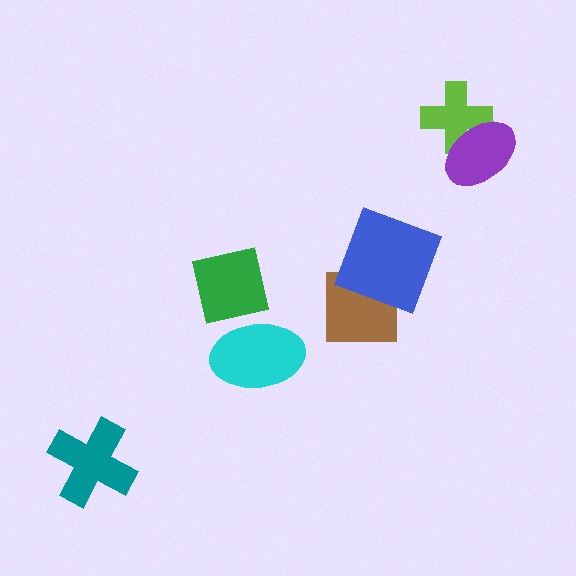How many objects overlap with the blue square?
1 object overlaps with the blue square.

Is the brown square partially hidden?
Yes, it is partially covered by another shape.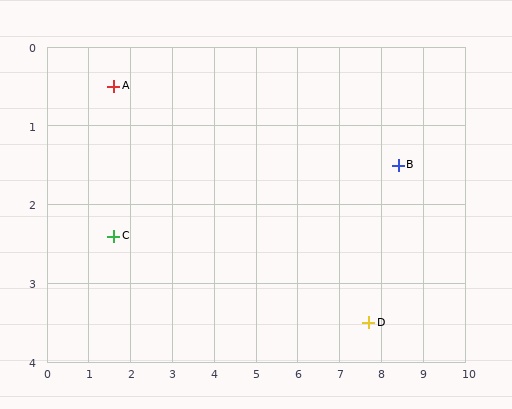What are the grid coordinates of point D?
Point D is at approximately (7.7, 3.5).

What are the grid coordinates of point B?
Point B is at approximately (8.4, 1.5).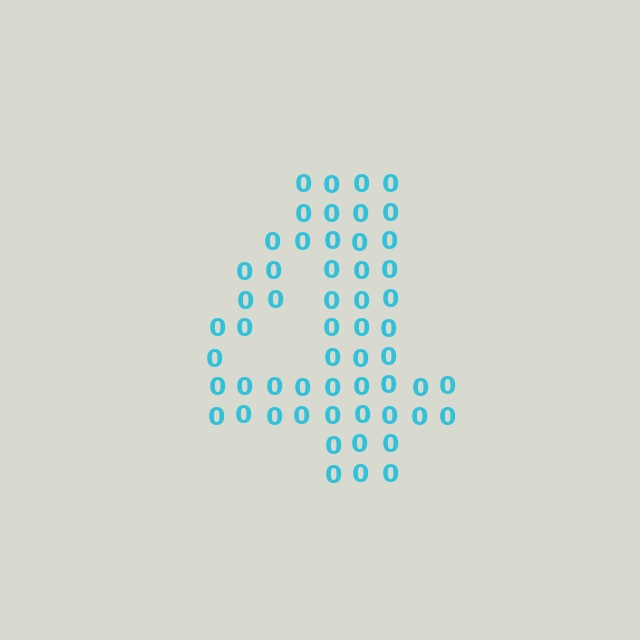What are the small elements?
The small elements are digit 0's.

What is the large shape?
The large shape is the digit 4.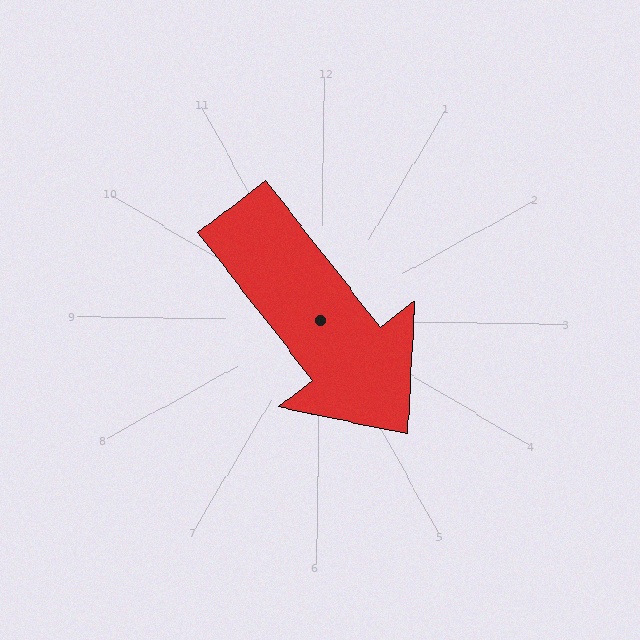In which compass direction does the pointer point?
Southeast.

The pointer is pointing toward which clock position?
Roughly 5 o'clock.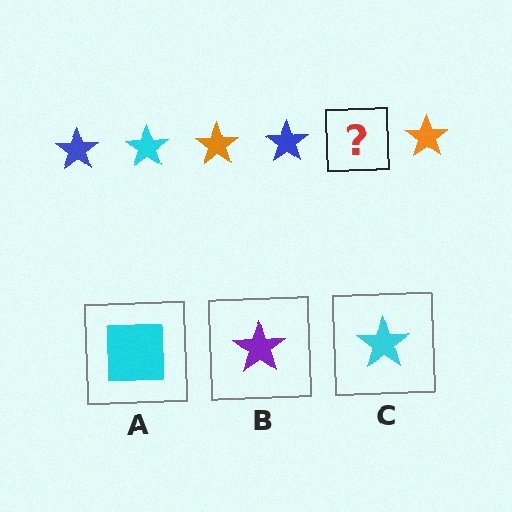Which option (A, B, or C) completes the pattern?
C.